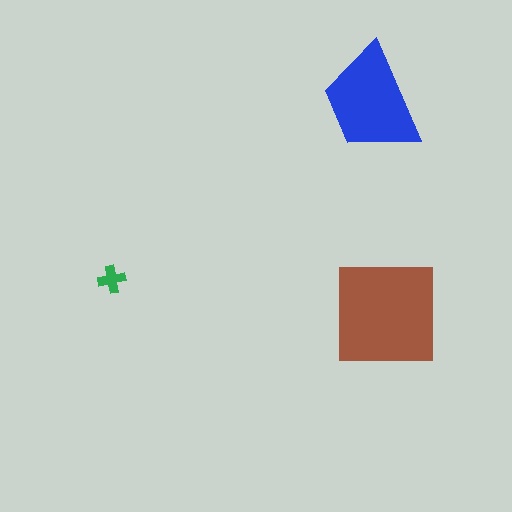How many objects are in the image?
There are 3 objects in the image.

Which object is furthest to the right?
The brown square is rightmost.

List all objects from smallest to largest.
The green cross, the blue trapezoid, the brown square.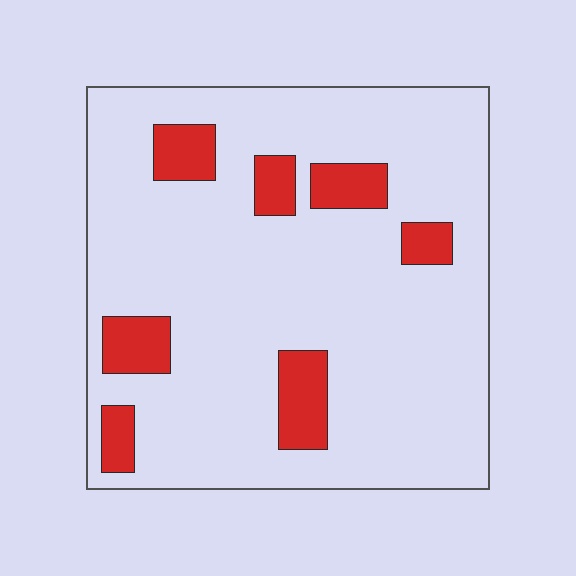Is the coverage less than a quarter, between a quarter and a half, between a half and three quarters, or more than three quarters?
Less than a quarter.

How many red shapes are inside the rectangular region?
7.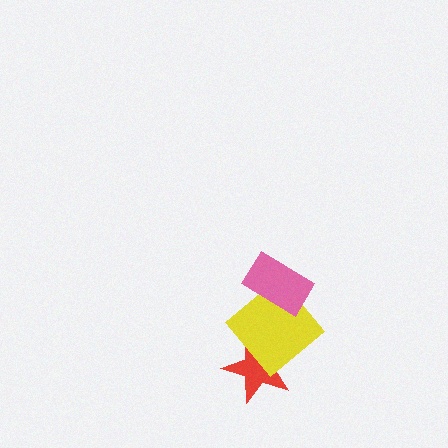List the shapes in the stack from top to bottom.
From top to bottom: the pink rectangle, the yellow diamond, the red star.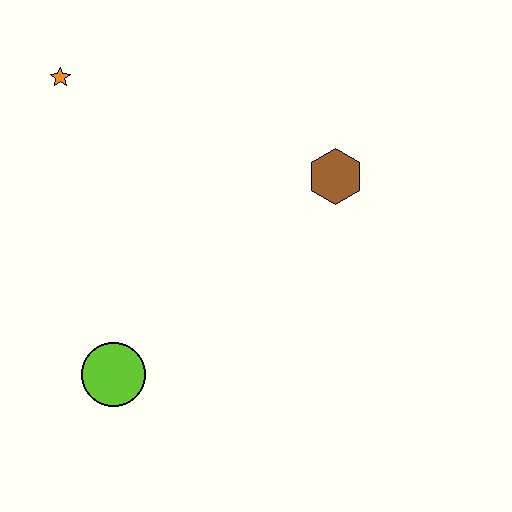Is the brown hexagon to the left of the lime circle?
No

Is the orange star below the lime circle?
No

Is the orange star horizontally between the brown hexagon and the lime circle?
No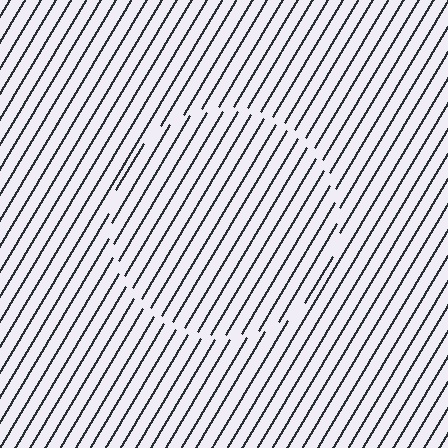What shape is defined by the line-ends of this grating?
An illusory circle. The interior of the shape contains the same grating, shifted by half a period — the contour is defined by the phase discontinuity where line-ends from the inner and outer gratings abut.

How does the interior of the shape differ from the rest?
The interior of the shape contains the same grating, shifted by half a period — the contour is defined by the phase discontinuity where line-ends from the inner and outer gratings abut.